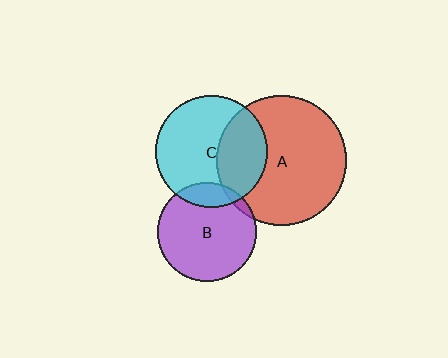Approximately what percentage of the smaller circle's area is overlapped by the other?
Approximately 5%.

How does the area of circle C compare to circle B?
Approximately 1.3 times.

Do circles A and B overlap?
Yes.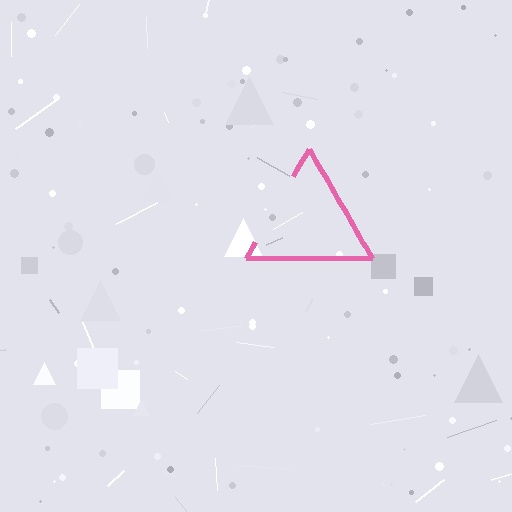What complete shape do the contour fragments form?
The contour fragments form a triangle.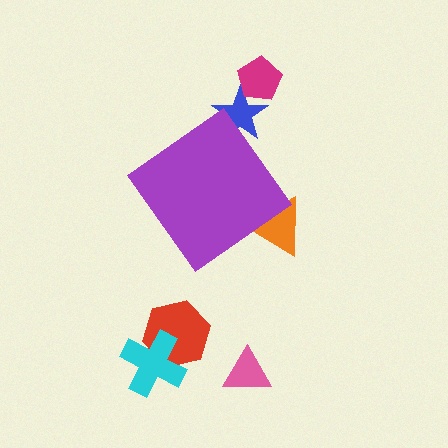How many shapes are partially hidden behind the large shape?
2 shapes are partially hidden.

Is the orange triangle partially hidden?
Yes, the orange triangle is partially hidden behind the purple diamond.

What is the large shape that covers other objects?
A purple diamond.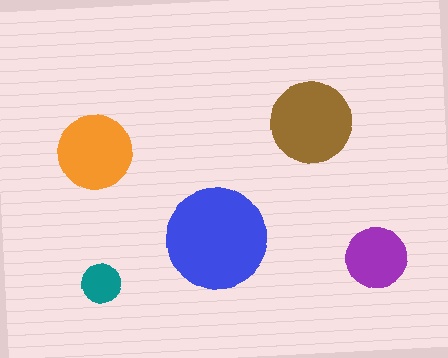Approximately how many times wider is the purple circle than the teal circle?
About 1.5 times wider.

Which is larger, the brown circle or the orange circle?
The brown one.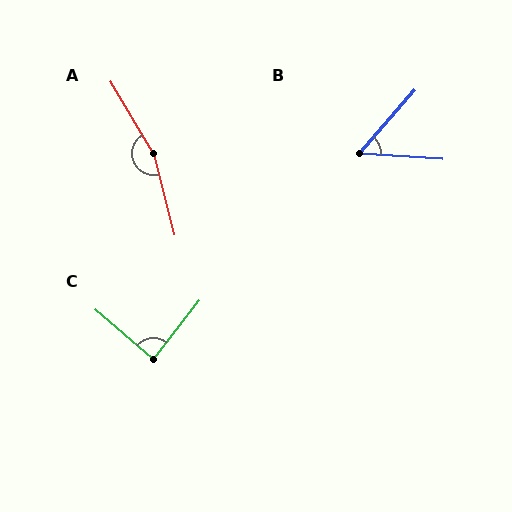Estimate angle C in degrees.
Approximately 87 degrees.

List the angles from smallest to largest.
B (52°), C (87°), A (163°).